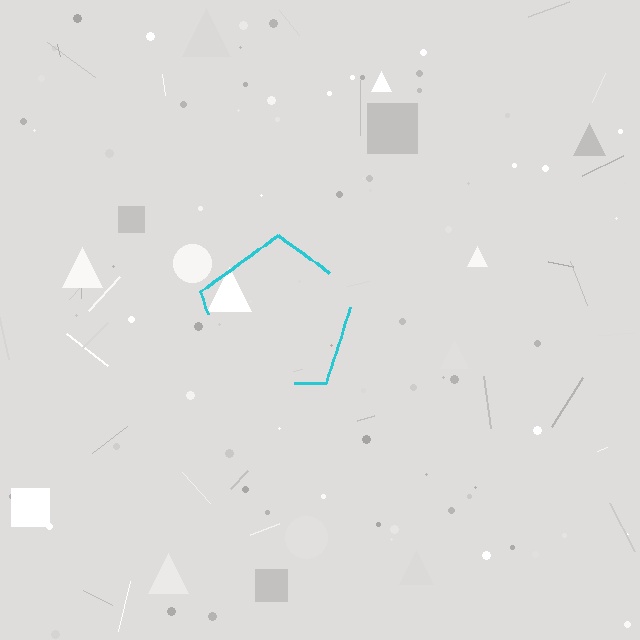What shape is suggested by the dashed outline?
The dashed outline suggests a pentagon.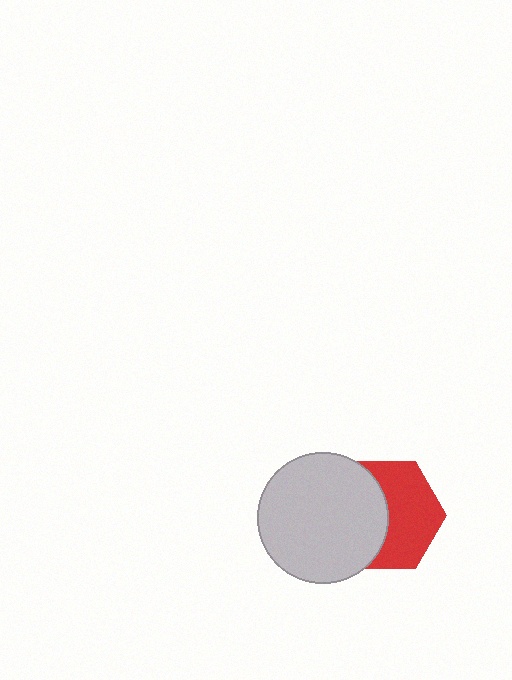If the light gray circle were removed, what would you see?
You would see the complete red hexagon.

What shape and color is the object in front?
The object in front is a light gray circle.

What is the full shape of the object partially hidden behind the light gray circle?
The partially hidden object is a red hexagon.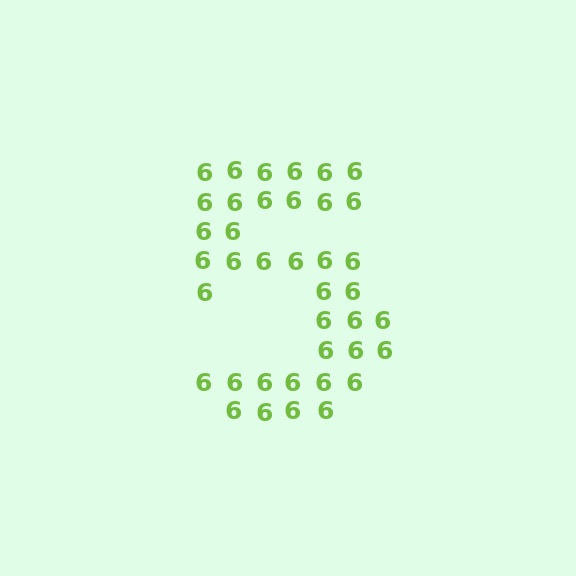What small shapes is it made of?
It is made of small digit 6's.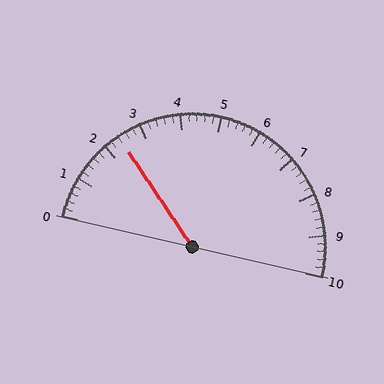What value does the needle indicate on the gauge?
The needle indicates approximately 2.4.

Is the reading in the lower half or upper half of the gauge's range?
The reading is in the lower half of the range (0 to 10).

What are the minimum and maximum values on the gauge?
The gauge ranges from 0 to 10.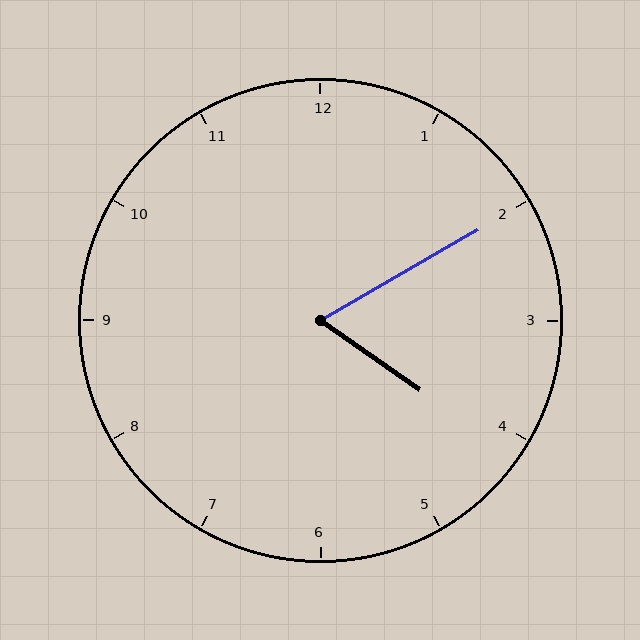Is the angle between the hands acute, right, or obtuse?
It is acute.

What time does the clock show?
4:10.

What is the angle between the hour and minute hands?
Approximately 65 degrees.